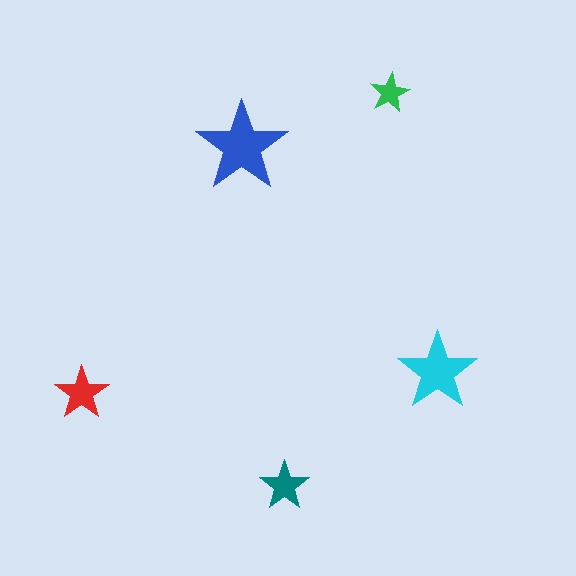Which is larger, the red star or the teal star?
The red one.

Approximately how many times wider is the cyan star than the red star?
About 1.5 times wider.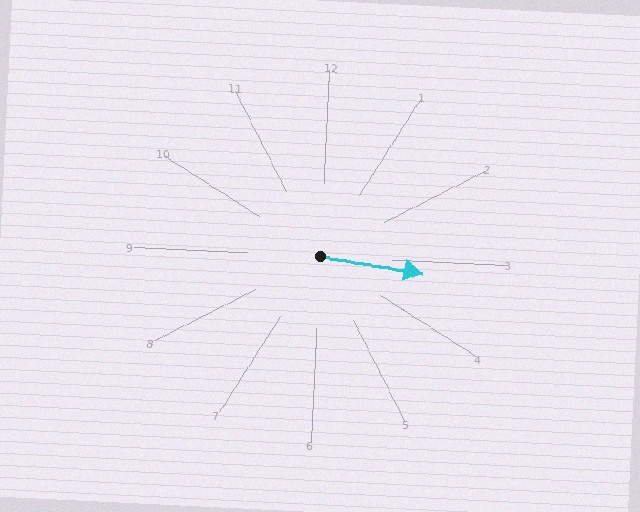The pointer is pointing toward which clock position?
Roughly 3 o'clock.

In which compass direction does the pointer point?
East.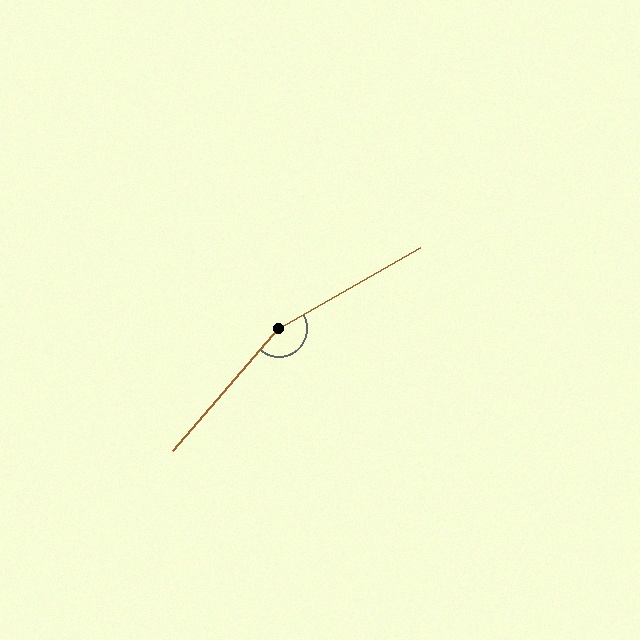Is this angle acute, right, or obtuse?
It is obtuse.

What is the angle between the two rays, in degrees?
Approximately 160 degrees.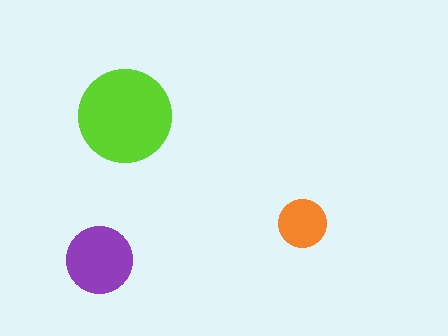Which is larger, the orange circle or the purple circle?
The purple one.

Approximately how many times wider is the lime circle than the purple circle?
About 1.5 times wider.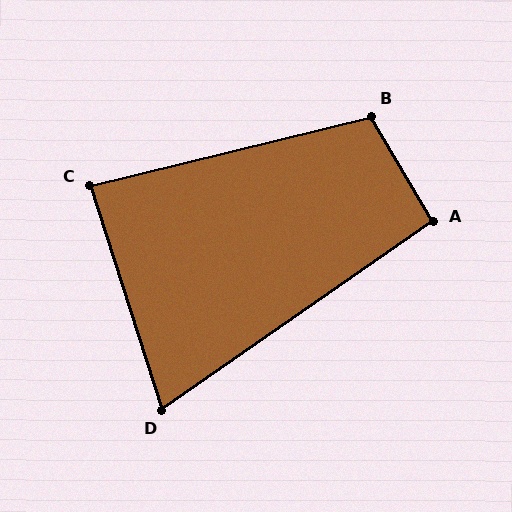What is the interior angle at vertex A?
Approximately 94 degrees (approximately right).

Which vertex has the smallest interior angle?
D, at approximately 73 degrees.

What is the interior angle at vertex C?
Approximately 86 degrees (approximately right).